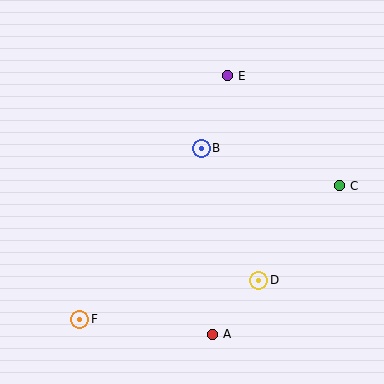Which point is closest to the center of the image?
Point B at (201, 148) is closest to the center.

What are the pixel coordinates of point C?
Point C is at (339, 186).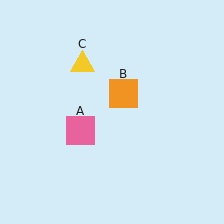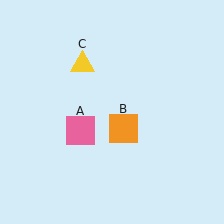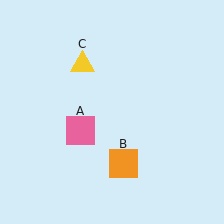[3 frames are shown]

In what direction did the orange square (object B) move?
The orange square (object B) moved down.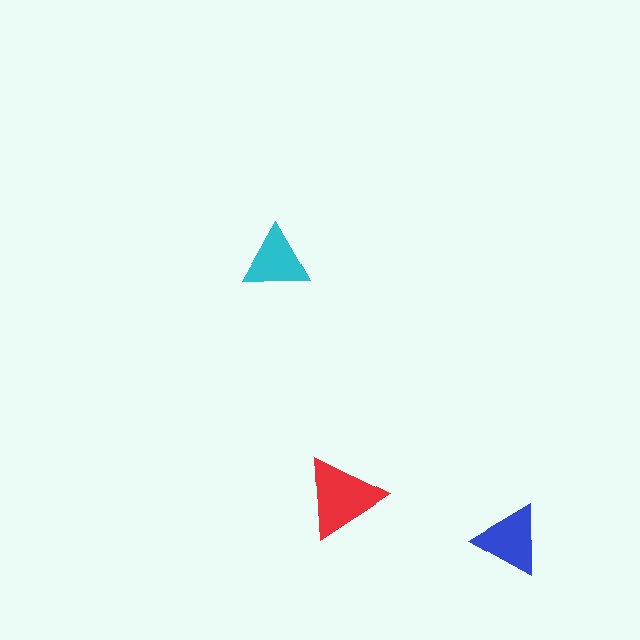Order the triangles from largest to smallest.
the red one, the blue one, the cyan one.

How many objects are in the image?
There are 3 objects in the image.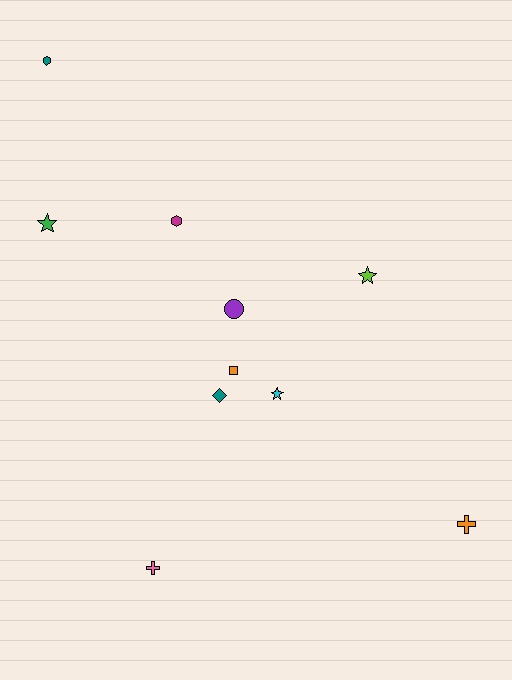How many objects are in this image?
There are 10 objects.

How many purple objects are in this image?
There is 1 purple object.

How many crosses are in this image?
There are 2 crosses.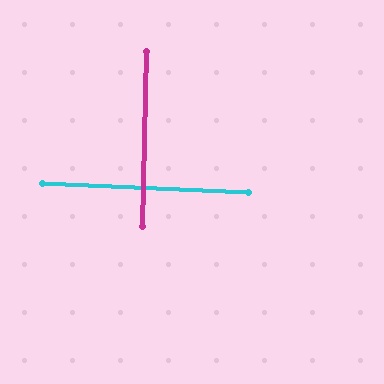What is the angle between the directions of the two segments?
Approximately 89 degrees.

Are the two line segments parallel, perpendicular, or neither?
Perpendicular — they meet at approximately 89°.